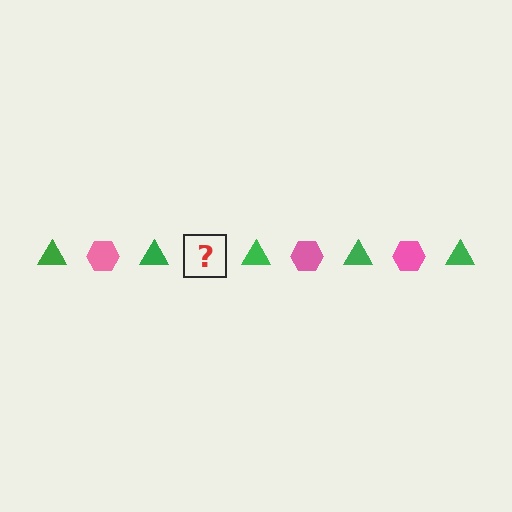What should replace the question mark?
The question mark should be replaced with a pink hexagon.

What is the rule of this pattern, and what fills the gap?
The rule is that the pattern alternates between green triangle and pink hexagon. The gap should be filled with a pink hexagon.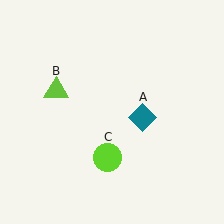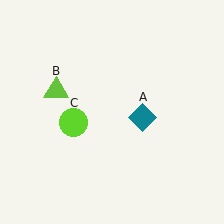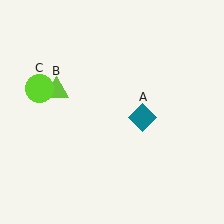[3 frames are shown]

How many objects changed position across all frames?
1 object changed position: lime circle (object C).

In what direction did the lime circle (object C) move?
The lime circle (object C) moved up and to the left.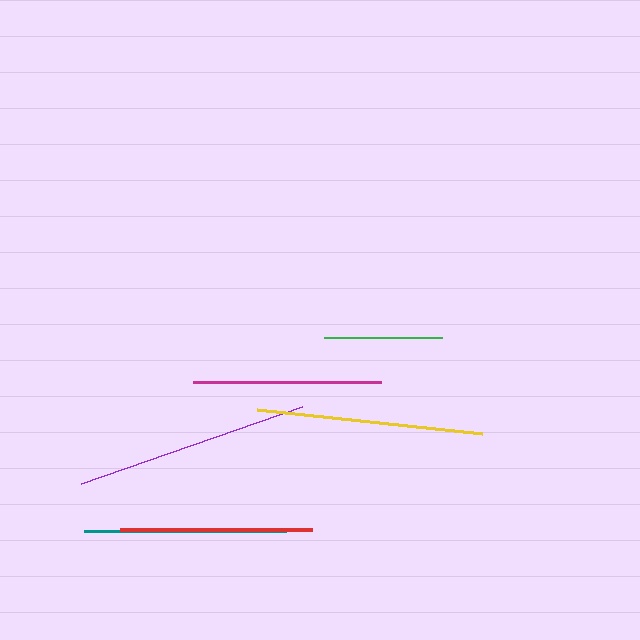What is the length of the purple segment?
The purple segment is approximately 234 pixels long.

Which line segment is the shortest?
The green line is the shortest at approximately 118 pixels.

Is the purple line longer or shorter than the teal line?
The purple line is longer than the teal line.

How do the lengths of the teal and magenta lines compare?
The teal and magenta lines are approximately the same length.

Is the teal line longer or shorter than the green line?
The teal line is longer than the green line.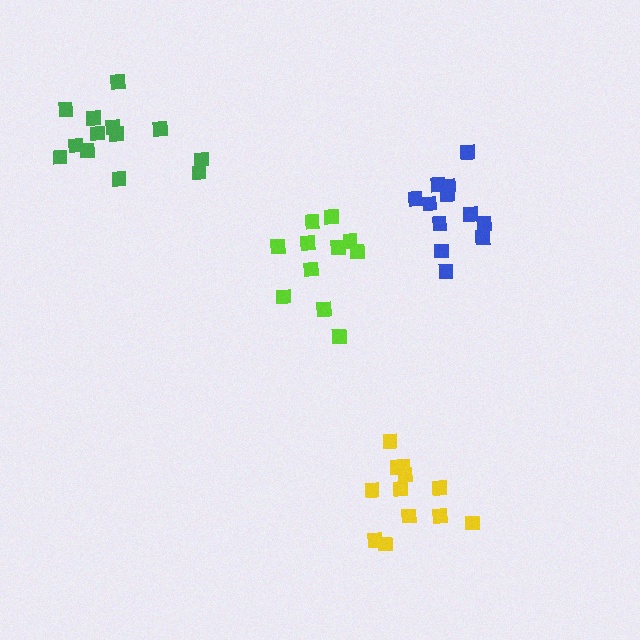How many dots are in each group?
Group 1: 11 dots, Group 2: 12 dots, Group 3: 13 dots, Group 4: 12 dots (48 total).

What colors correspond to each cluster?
The clusters are colored: lime, yellow, green, blue.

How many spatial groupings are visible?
There are 4 spatial groupings.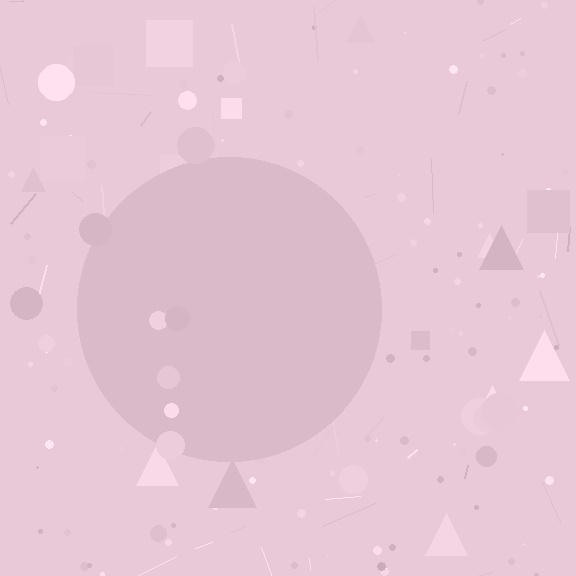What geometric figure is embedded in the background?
A circle is embedded in the background.